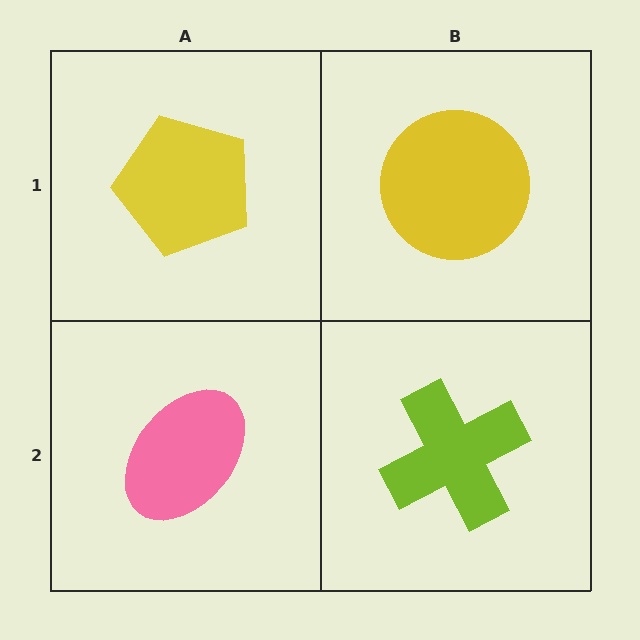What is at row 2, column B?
A lime cross.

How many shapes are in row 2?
2 shapes.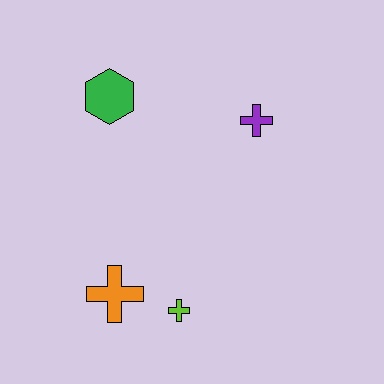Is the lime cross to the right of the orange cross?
Yes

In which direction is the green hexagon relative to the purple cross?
The green hexagon is to the left of the purple cross.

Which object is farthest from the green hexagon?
The lime cross is farthest from the green hexagon.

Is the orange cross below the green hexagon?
Yes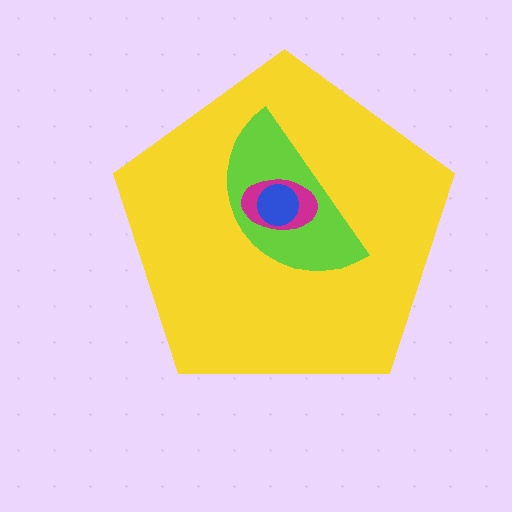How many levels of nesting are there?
4.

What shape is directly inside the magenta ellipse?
The blue circle.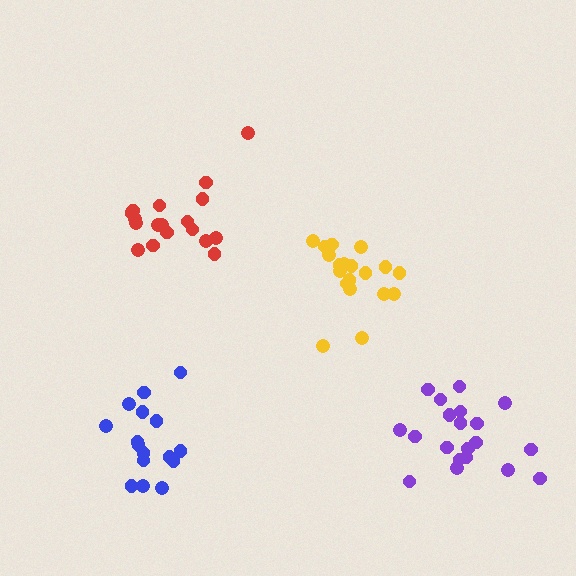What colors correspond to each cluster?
The clusters are colored: yellow, red, purple, blue.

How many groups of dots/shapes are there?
There are 4 groups.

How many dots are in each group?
Group 1: 20 dots, Group 2: 18 dots, Group 3: 20 dots, Group 4: 16 dots (74 total).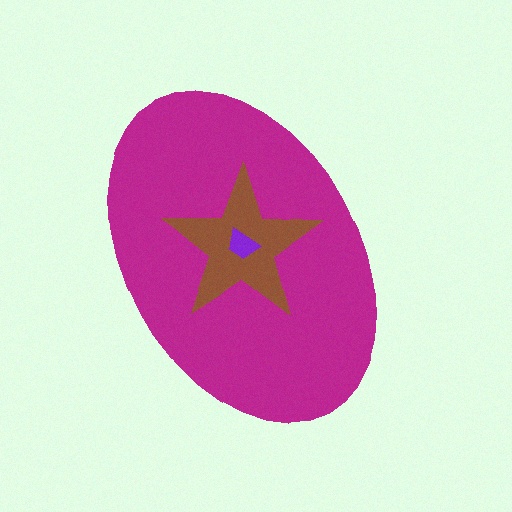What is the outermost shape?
The magenta ellipse.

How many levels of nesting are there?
3.